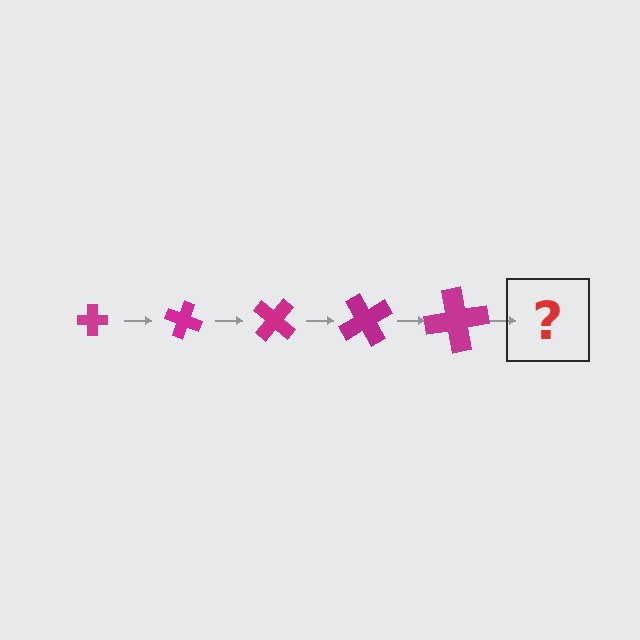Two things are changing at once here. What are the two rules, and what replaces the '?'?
The two rules are that the cross grows larger each step and it rotates 20 degrees each step. The '?' should be a cross, larger than the previous one and rotated 100 degrees from the start.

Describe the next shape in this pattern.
It should be a cross, larger than the previous one and rotated 100 degrees from the start.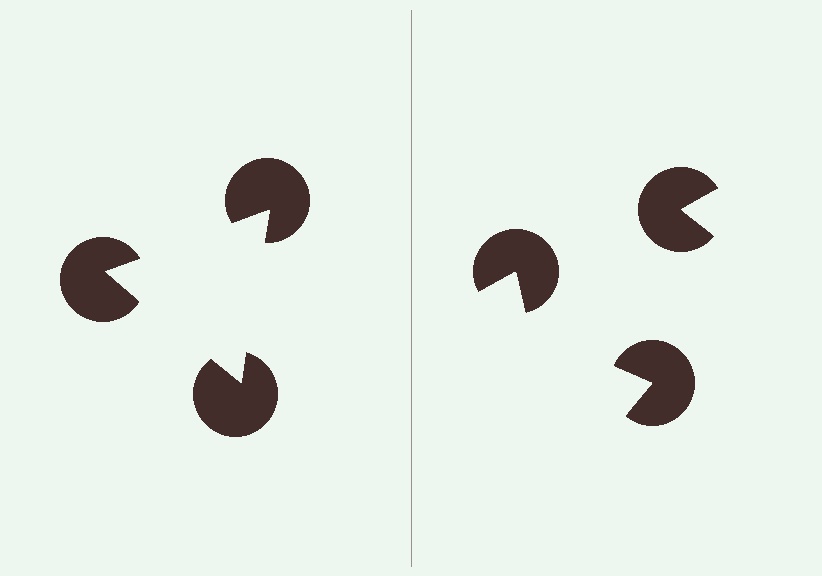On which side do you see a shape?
An illusory triangle appears on the left side. On the right side the wedge cuts are rotated, so no coherent shape forms.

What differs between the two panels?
The pac-man discs are positioned identically on both sides; only the wedge orientations differ. On the left they align to a triangle; on the right they are misaligned.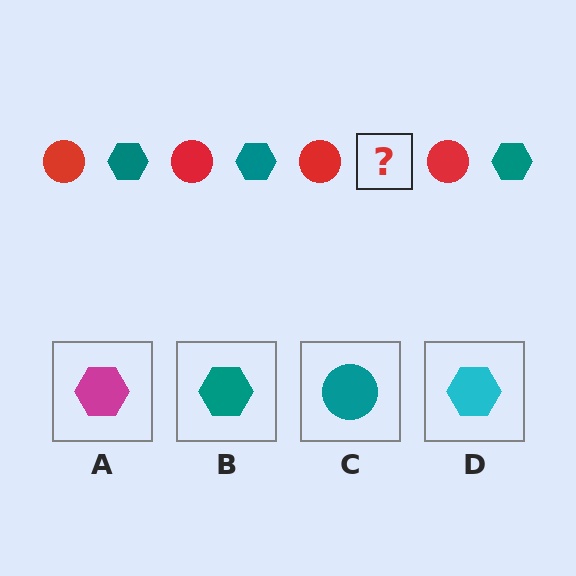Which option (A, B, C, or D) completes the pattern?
B.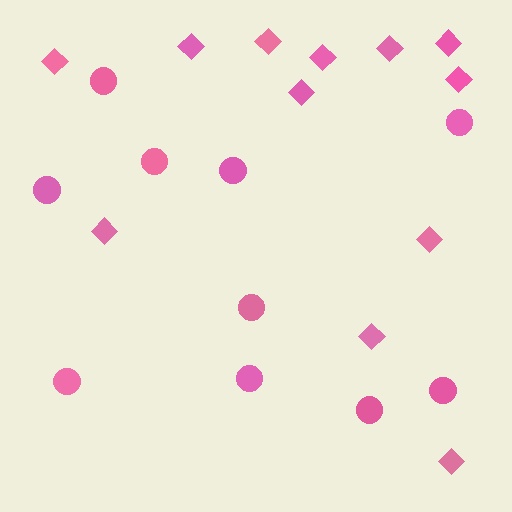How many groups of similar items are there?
There are 2 groups: one group of circles (10) and one group of diamonds (12).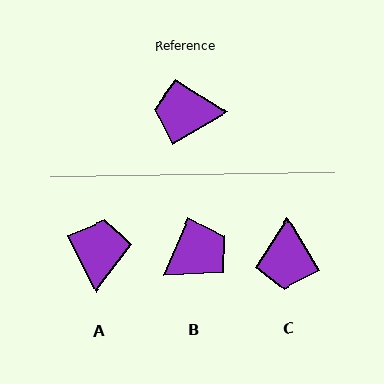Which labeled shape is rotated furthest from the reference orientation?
B, about 144 degrees away.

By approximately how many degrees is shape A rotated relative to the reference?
Approximately 94 degrees clockwise.